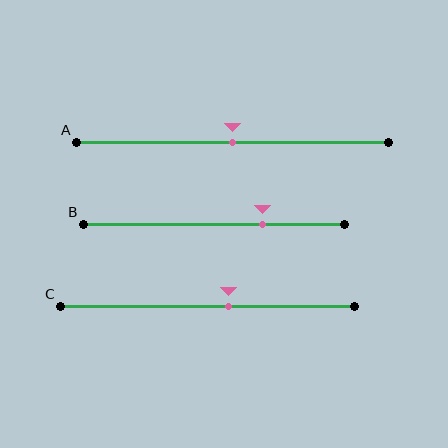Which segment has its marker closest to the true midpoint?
Segment A has its marker closest to the true midpoint.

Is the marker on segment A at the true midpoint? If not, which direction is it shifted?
Yes, the marker on segment A is at the true midpoint.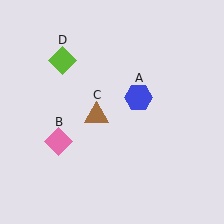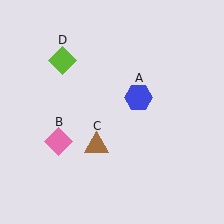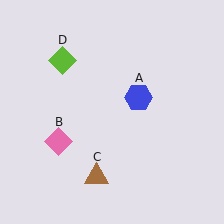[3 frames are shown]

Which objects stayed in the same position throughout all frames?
Blue hexagon (object A) and pink diamond (object B) and lime diamond (object D) remained stationary.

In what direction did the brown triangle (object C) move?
The brown triangle (object C) moved down.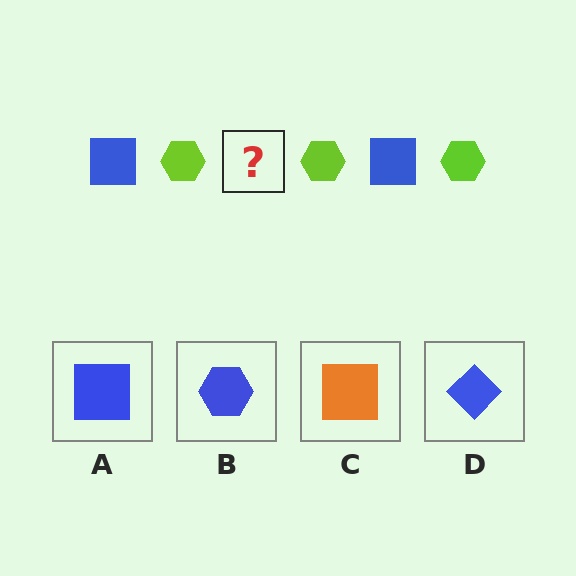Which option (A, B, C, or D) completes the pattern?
A.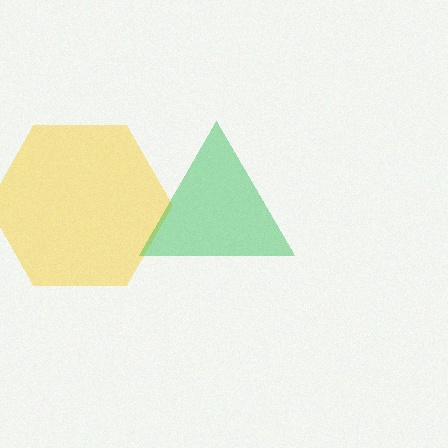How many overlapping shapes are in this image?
There are 2 overlapping shapes in the image.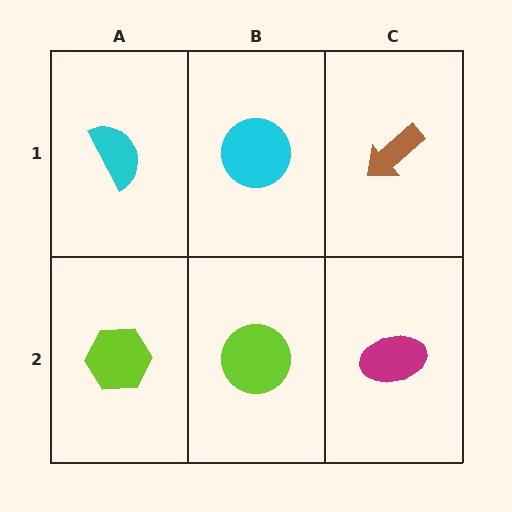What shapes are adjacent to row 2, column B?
A cyan circle (row 1, column B), a lime hexagon (row 2, column A), a magenta ellipse (row 2, column C).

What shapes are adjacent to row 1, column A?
A lime hexagon (row 2, column A), a cyan circle (row 1, column B).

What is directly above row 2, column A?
A cyan semicircle.